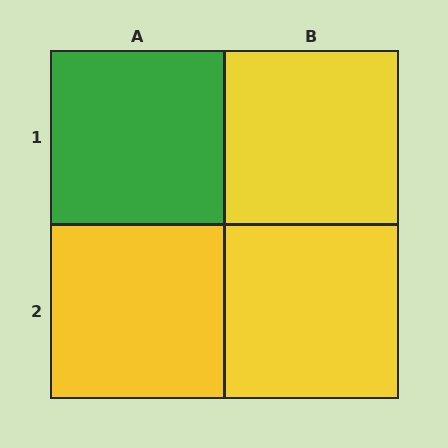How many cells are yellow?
3 cells are yellow.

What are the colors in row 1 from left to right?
Green, yellow.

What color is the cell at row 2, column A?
Yellow.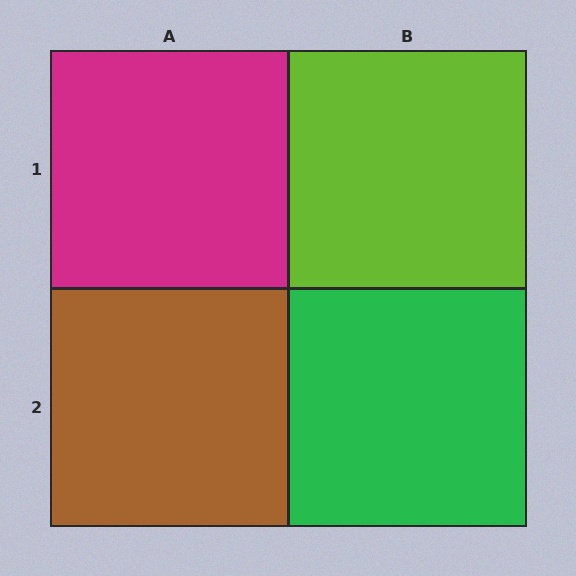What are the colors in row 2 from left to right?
Brown, green.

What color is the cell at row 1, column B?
Lime.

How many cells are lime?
1 cell is lime.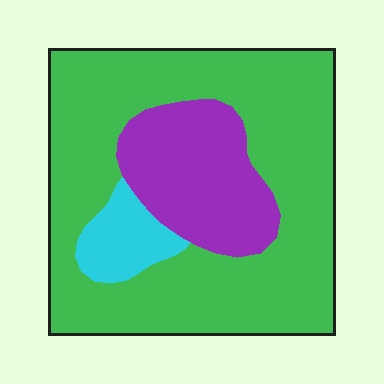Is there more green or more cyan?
Green.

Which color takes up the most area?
Green, at roughly 70%.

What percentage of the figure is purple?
Purple covers about 20% of the figure.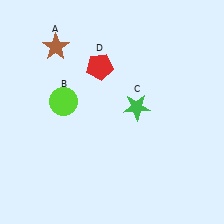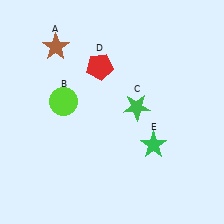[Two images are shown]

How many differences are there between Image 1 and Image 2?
There is 1 difference between the two images.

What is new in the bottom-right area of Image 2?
A green star (E) was added in the bottom-right area of Image 2.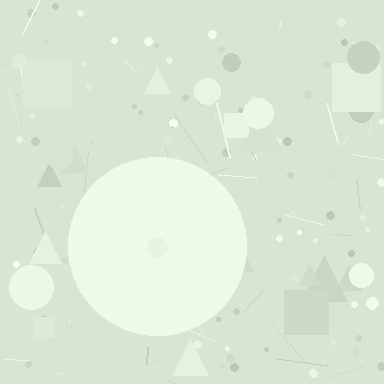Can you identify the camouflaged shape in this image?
The camouflaged shape is a circle.